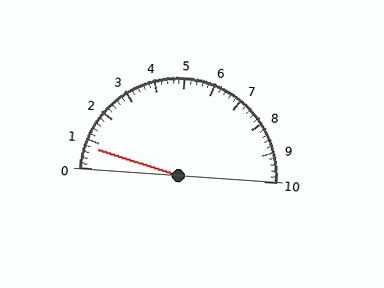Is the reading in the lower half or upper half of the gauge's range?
The reading is in the lower half of the range (0 to 10).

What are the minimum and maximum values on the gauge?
The gauge ranges from 0 to 10.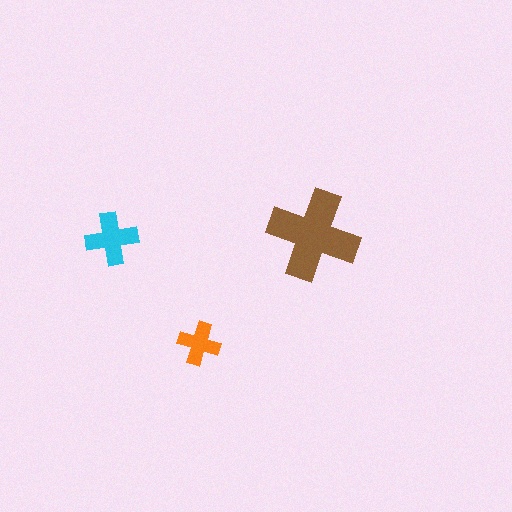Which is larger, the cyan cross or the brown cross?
The brown one.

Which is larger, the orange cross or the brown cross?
The brown one.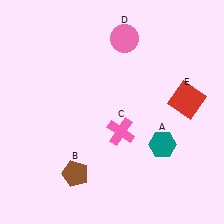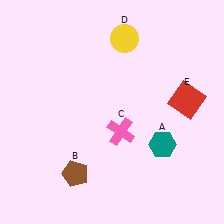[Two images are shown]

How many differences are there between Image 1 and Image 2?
There is 1 difference between the two images.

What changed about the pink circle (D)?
In Image 1, D is pink. In Image 2, it changed to yellow.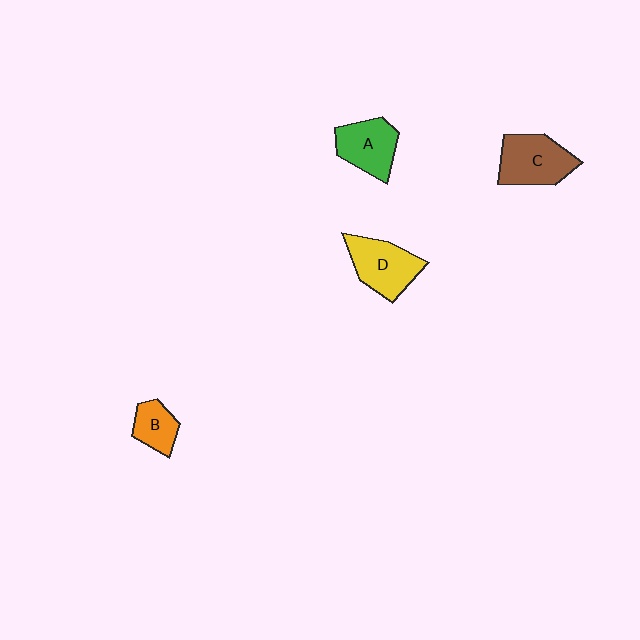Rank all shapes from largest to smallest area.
From largest to smallest: C (brown), D (yellow), A (green), B (orange).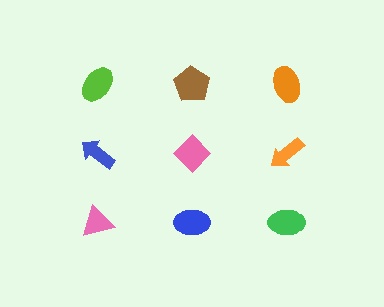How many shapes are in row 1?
3 shapes.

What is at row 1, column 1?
A lime ellipse.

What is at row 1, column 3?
An orange ellipse.